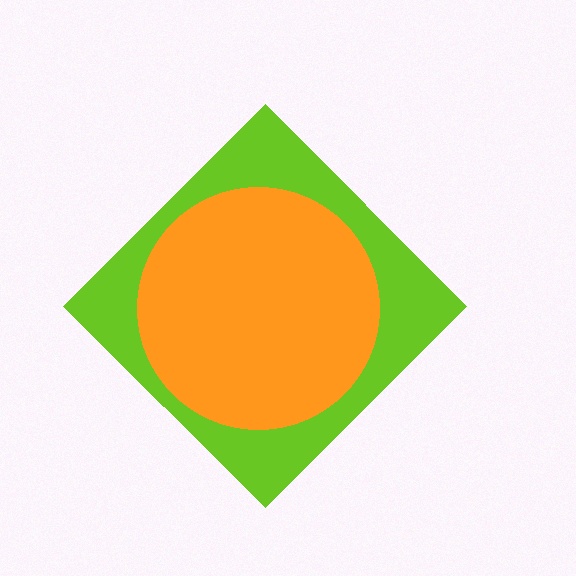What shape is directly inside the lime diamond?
The orange circle.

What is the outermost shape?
The lime diamond.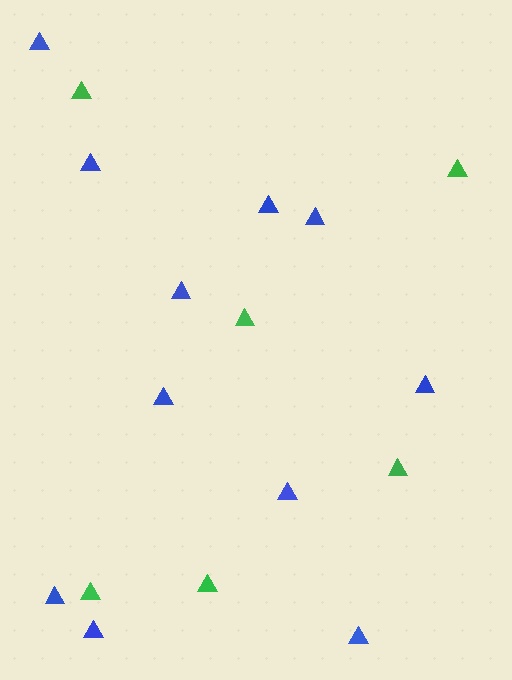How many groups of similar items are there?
There are 2 groups: one group of blue triangles (11) and one group of green triangles (6).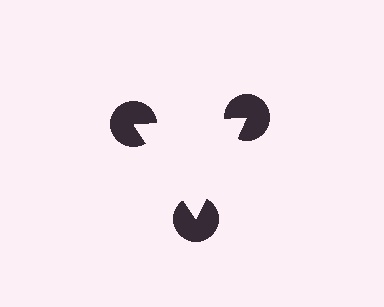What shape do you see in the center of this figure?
An illusory triangle — its edges are inferred from the aligned wedge cuts in the pac-man discs, not physically drawn.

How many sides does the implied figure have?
3 sides.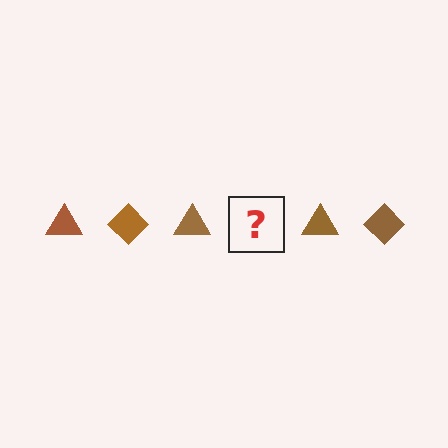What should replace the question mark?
The question mark should be replaced with a brown diamond.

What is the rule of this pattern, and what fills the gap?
The rule is that the pattern cycles through triangle, diamond shapes in brown. The gap should be filled with a brown diamond.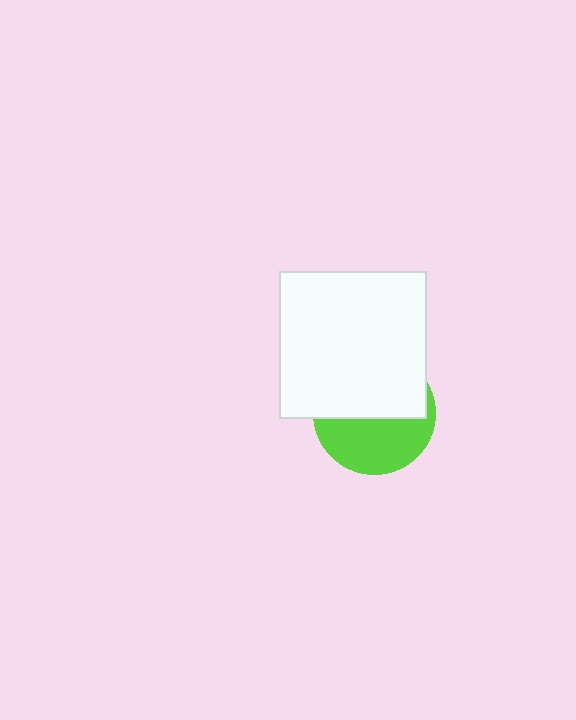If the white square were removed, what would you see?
You would see the complete lime circle.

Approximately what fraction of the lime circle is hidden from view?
Roughly 54% of the lime circle is hidden behind the white square.